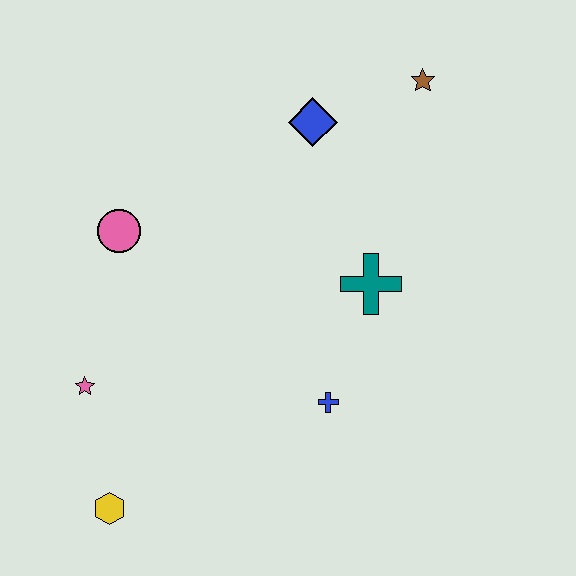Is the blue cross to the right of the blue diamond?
Yes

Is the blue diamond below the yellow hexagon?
No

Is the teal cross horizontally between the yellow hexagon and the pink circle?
No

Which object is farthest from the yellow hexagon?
The brown star is farthest from the yellow hexagon.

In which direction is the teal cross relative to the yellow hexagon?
The teal cross is to the right of the yellow hexagon.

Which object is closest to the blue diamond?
The brown star is closest to the blue diamond.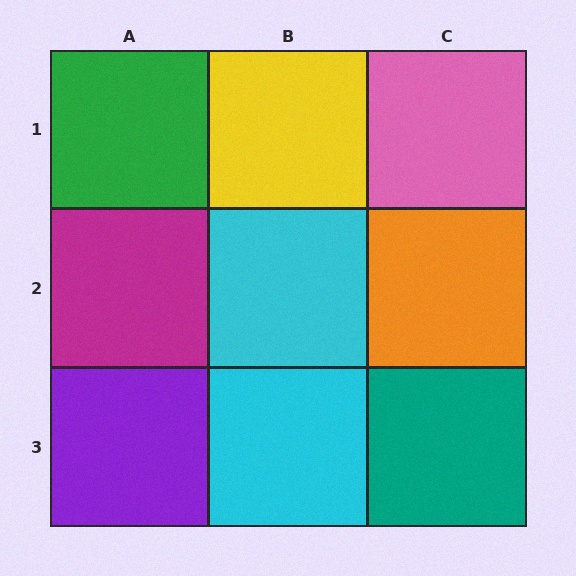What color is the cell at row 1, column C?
Pink.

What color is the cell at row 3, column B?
Cyan.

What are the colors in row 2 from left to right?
Magenta, cyan, orange.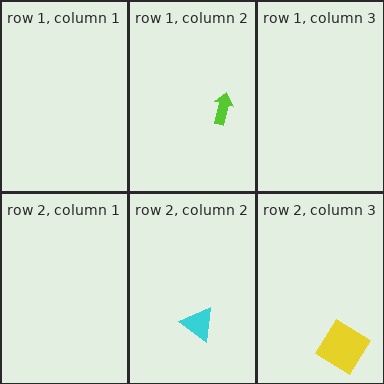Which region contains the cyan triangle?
The row 2, column 2 region.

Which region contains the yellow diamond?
The row 2, column 3 region.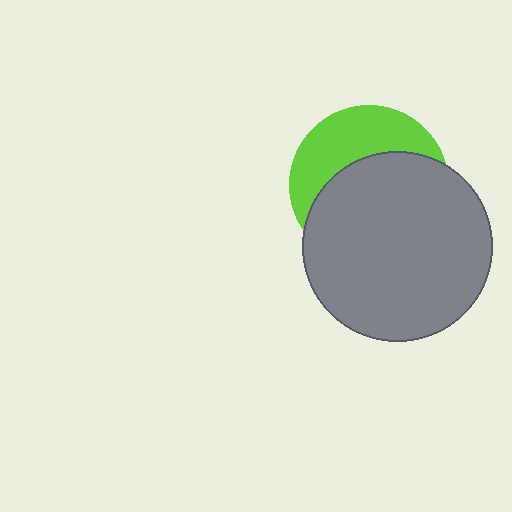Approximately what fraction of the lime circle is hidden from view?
Roughly 62% of the lime circle is hidden behind the gray circle.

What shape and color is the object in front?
The object in front is a gray circle.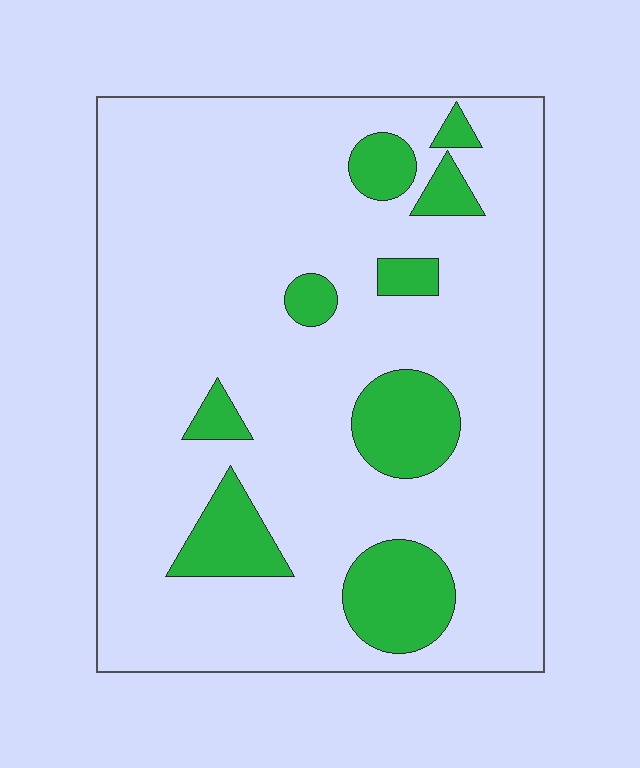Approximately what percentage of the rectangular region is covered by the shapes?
Approximately 15%.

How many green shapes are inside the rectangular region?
9.